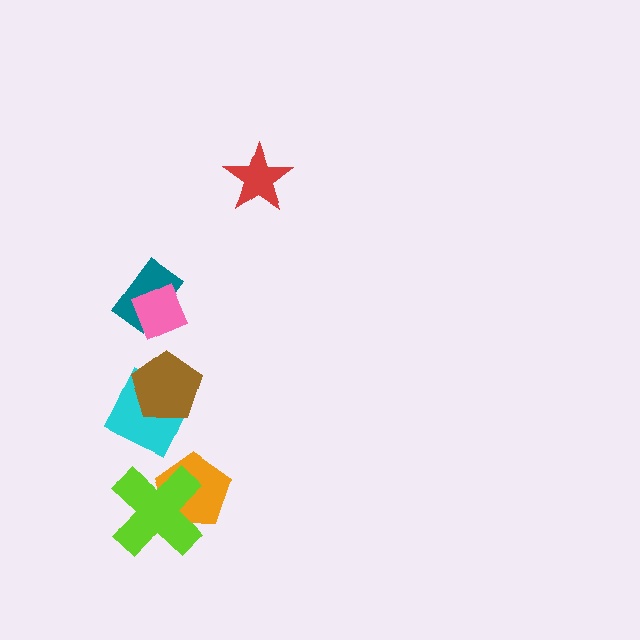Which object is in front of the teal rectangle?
The pink diamond is in front of the teal rectangle.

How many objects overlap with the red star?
0 objects overlap with the red star.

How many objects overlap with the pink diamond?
1 object overlaps with the pink diamond.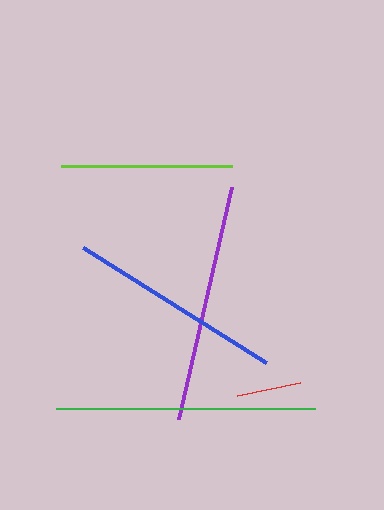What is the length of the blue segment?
The blue segment is approximately 217 pixels long.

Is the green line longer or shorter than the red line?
The green line is longer than the red line.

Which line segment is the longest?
The green line is the longest at approximately 259 pixels.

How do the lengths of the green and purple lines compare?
The green and purple lines are approximately the same length.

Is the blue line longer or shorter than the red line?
The blue line is longer than the red line.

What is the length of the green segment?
The green segment is approximately 259 pixels long.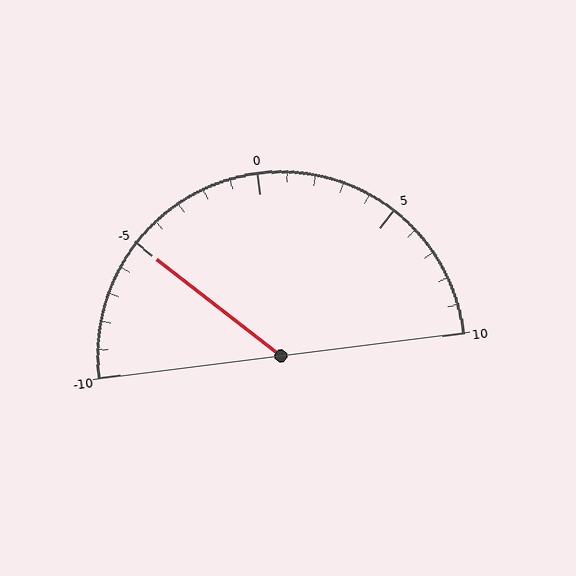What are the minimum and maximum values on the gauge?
The gauge ranges from -10 to 10.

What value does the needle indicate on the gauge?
The needle indicates approximately -5.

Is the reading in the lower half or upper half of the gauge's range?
The reading is in the lower half of the range (-10 to 10).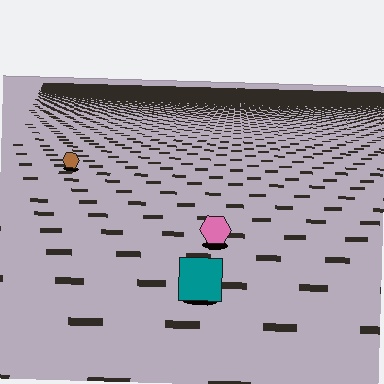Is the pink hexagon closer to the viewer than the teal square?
No. The teal square is closer — you can tell from the texture gradient: the ground texture is coarser near it.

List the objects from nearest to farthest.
From nearest to farthest: the teal square, the pink hexagon, the brown hexagon.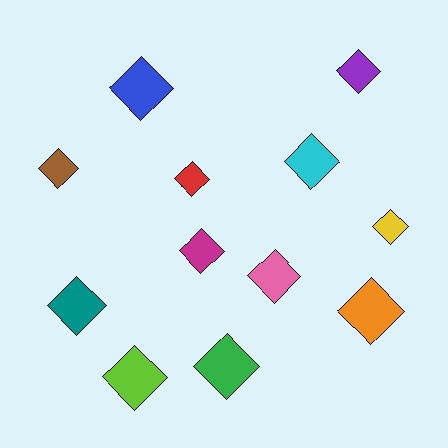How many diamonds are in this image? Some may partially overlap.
There are 12 diamonds.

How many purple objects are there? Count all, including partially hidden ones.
There is 1 purple object.